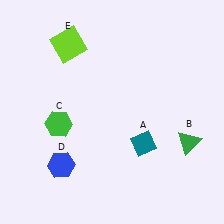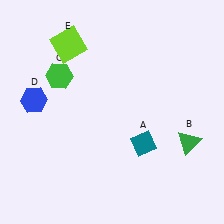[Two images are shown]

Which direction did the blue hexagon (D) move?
The blue hexagon (D) moved up.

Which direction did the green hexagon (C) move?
The green hexagon (C) moved up.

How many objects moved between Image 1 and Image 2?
2 objects moved between the two images.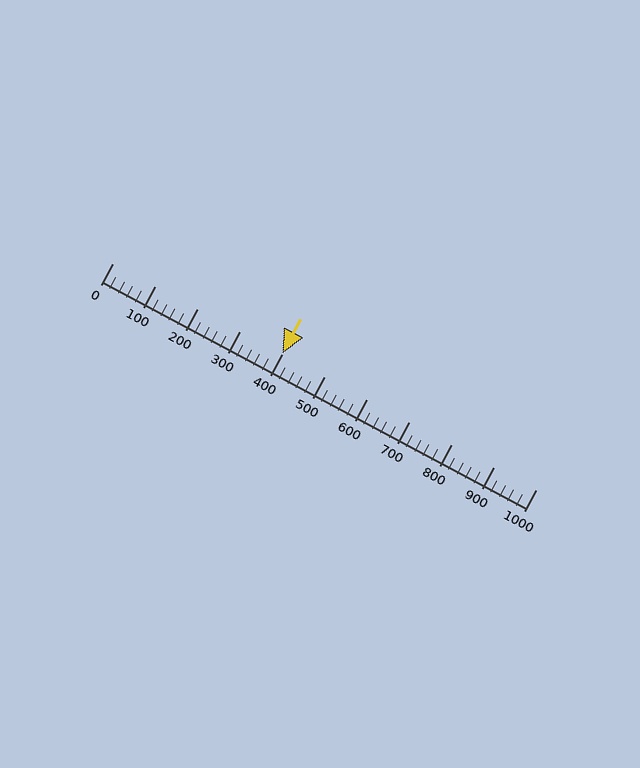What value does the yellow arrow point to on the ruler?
The yellow arrow points to approximately 400.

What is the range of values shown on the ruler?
The ruler shows values from 0 to 1000.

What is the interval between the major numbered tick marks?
The major tick marks are spaced 100 units apart.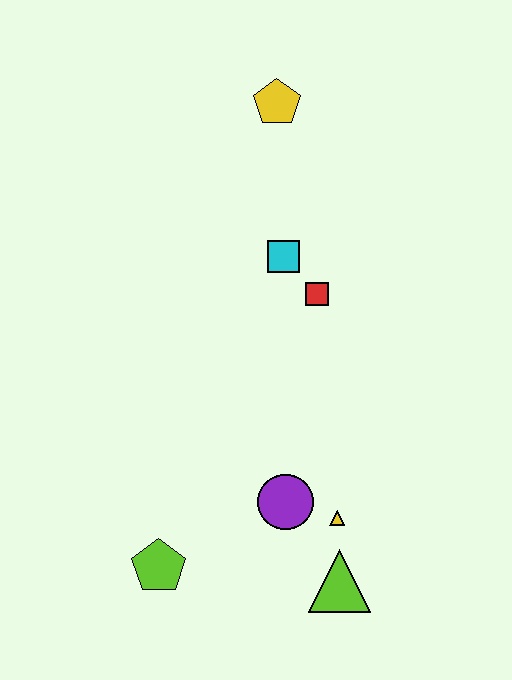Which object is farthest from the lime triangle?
The yellow pentagon is farthest from the lime triangle.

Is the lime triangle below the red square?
Yes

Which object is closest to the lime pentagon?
The purple circle is closest to the lime pentagon.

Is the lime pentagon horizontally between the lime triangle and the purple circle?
No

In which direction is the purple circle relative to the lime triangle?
The purple circle is above the lime triangle.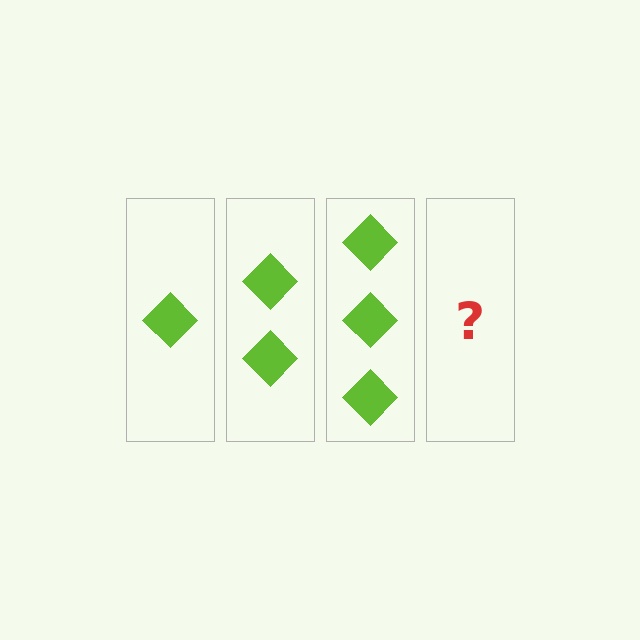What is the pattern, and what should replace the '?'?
The pattern is that each step adds one more diamond. The '?' should be 4 diamonds.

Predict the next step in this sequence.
The next step is 4 diamonds.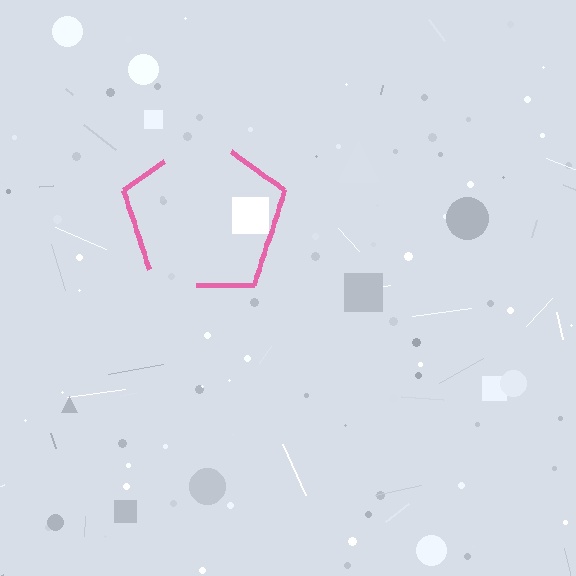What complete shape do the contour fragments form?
The contour fragments form a pentagon.